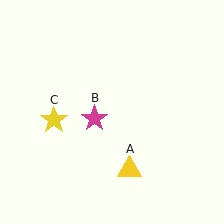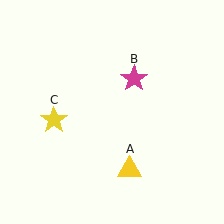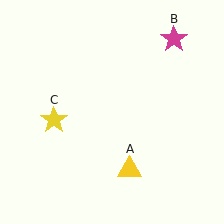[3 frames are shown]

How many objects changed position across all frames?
1 object changed position: magenta star (object B).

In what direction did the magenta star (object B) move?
The magenta star (object B) moved up and to the right.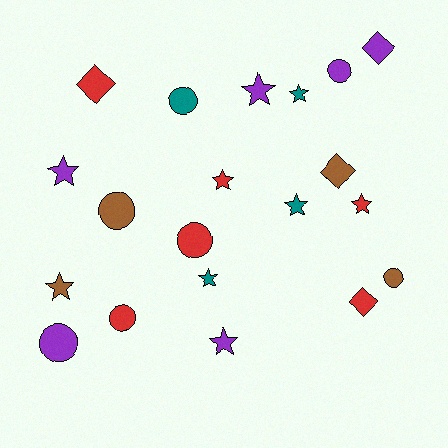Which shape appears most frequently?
Star, with 9 objects.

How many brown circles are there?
There are 2 brown circles.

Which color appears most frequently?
Red, with 6 objects.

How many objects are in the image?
There are 20 objects.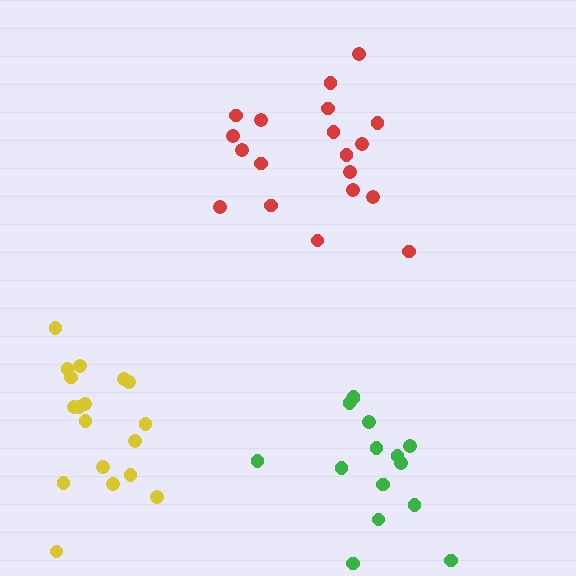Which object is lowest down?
The green cluster is bottommost.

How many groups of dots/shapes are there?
There are 3 groups.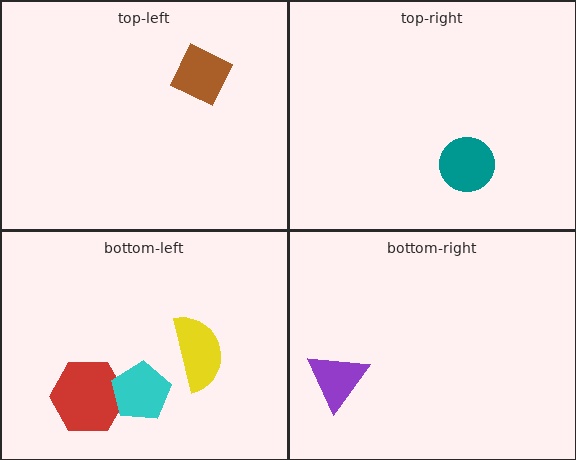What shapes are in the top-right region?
The teal circle.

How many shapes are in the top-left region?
1.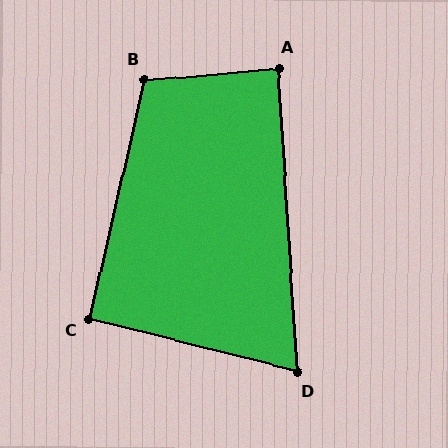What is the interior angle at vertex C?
Approximately 91 degrees (approximately right).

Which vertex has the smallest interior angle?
D, at approximately 72 degrees.